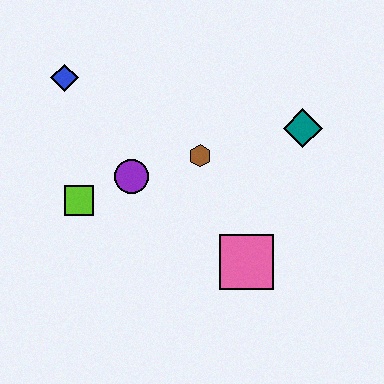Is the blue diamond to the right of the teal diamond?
No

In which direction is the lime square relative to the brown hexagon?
The lime square is to the left of the brown hexagon.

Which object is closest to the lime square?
The purple circle is closest to the lime square.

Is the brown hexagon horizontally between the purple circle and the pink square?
Yes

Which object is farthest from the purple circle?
The teal diamond is farthest from the purple circle.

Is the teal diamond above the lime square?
Yes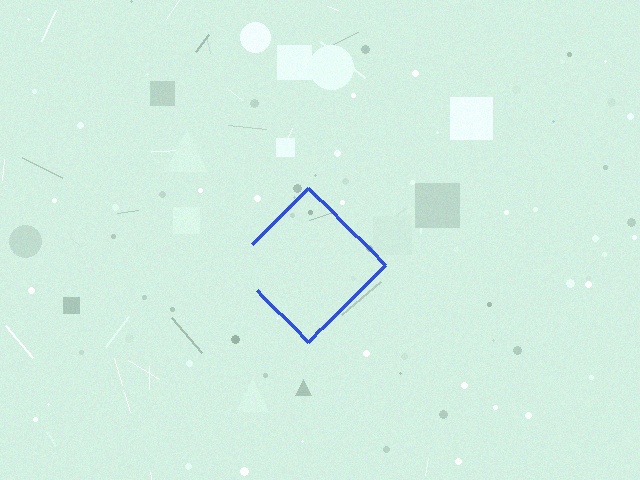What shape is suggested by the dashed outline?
The dashed outline suggests a diamond.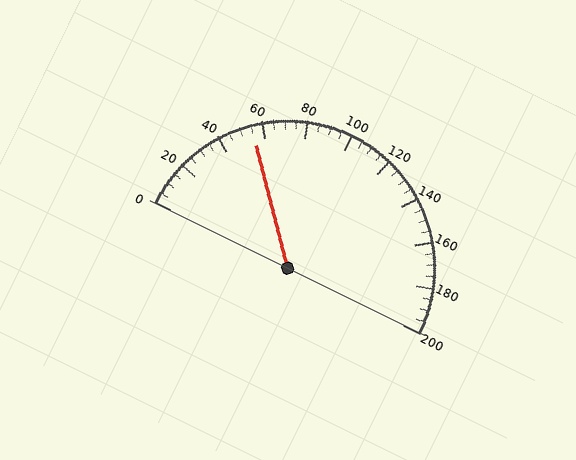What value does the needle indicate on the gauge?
The needle indicates approximately 55.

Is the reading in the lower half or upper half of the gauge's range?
The reading is in the lower half of the range (0 to 200).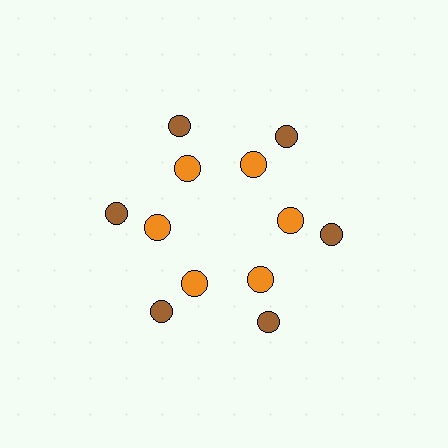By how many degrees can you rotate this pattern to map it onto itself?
The pattern maps onto itself every 60 degrees of rotation.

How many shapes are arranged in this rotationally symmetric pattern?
There are 12 shapes, arranged in 6 groups of 2.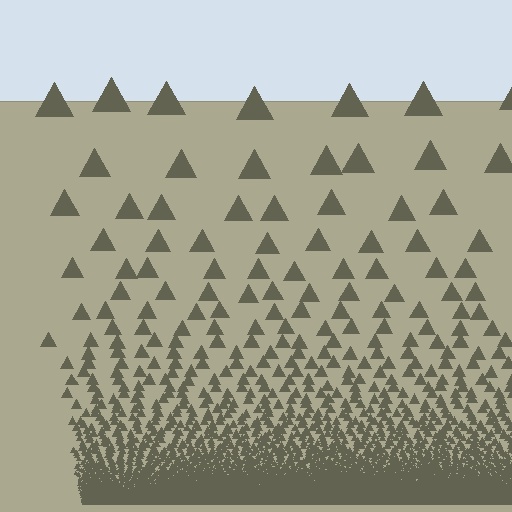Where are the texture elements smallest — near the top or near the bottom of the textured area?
Near the bottom.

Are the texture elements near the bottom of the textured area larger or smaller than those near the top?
Smaller. The gradient is inverted — elements near the bottom are smaller and denser.